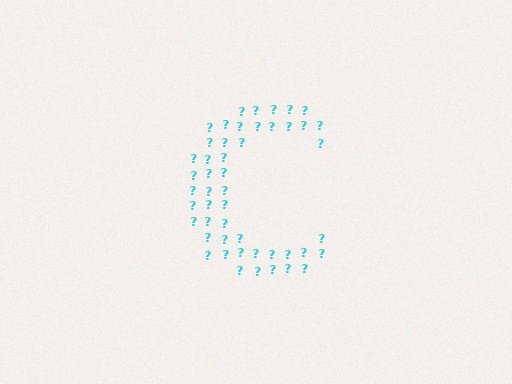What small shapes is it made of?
It is made of small question marks.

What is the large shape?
The large shape is the letter C.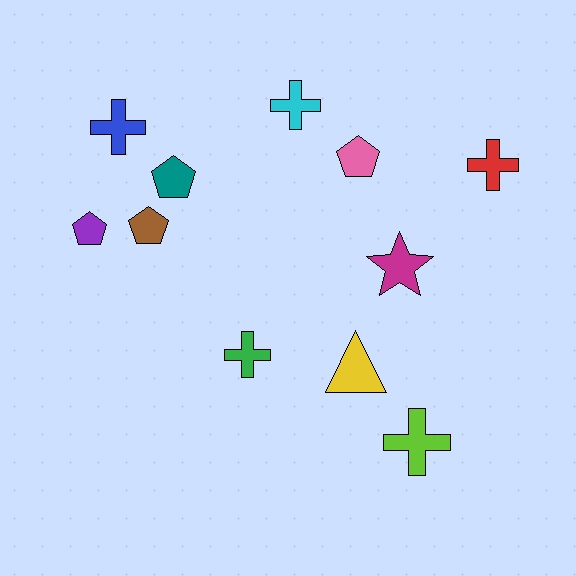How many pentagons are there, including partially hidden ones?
There are 4 pentagons.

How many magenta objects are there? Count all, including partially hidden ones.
There is 1 magenta object.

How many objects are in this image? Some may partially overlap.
There are 11 objects.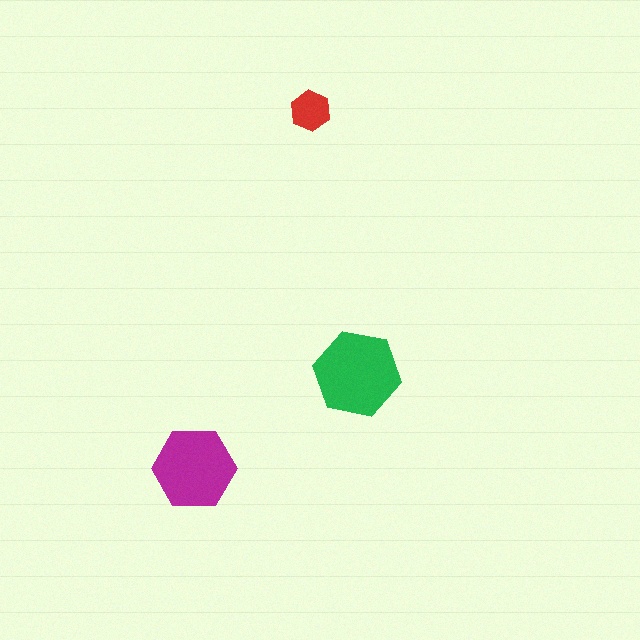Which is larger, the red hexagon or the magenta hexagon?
The magenta one.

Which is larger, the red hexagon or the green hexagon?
The green one.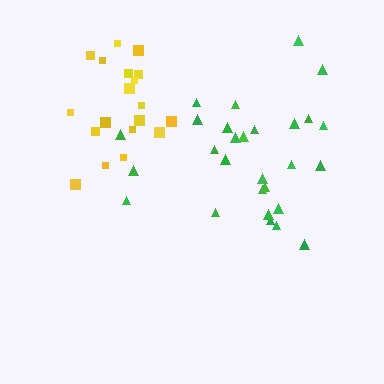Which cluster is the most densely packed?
Yellow.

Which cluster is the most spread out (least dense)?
Green.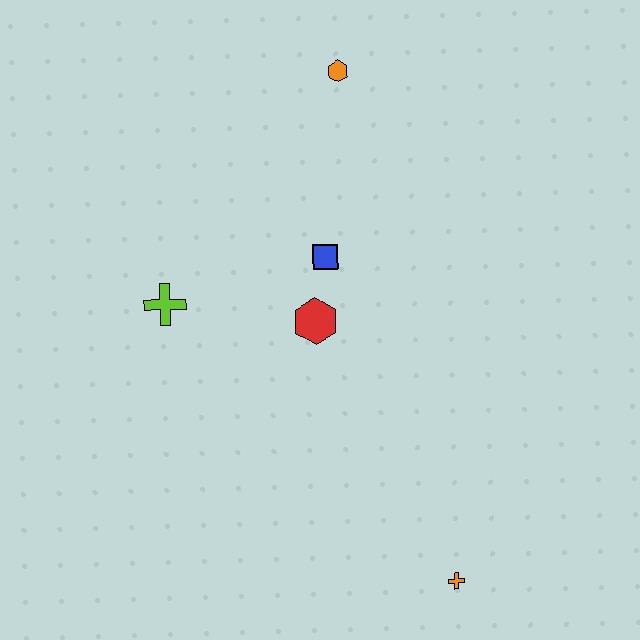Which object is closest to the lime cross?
The red hexagon is closest to the lime cross.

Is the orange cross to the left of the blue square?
No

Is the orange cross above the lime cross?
No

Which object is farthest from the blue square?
The orange cross is farthest from the blue square.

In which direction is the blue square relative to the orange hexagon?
The blue square is below the orange hexagon.